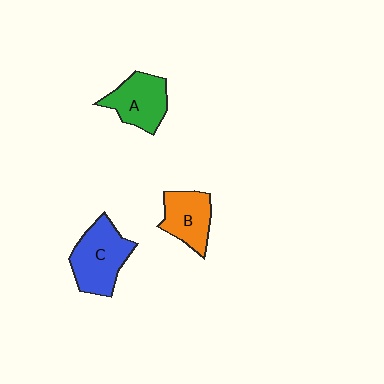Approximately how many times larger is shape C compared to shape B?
Approximately 1.3 times.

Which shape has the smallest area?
Shape B (orange).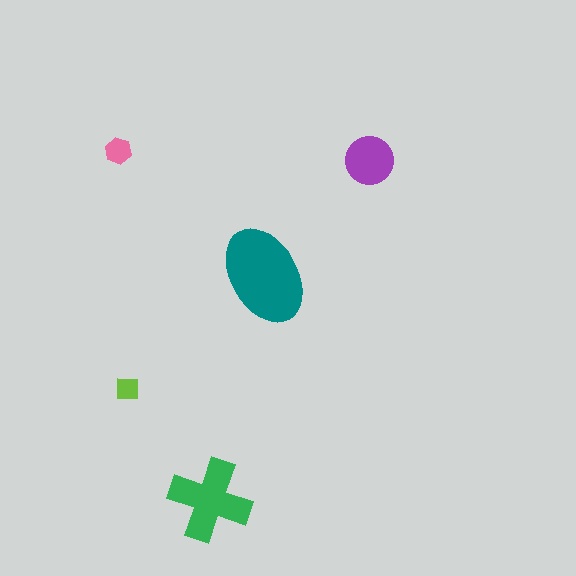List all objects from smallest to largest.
The lime square, the pink hexagon, the purple circle, the green cross, the teal ellipse.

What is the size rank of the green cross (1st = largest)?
2nd.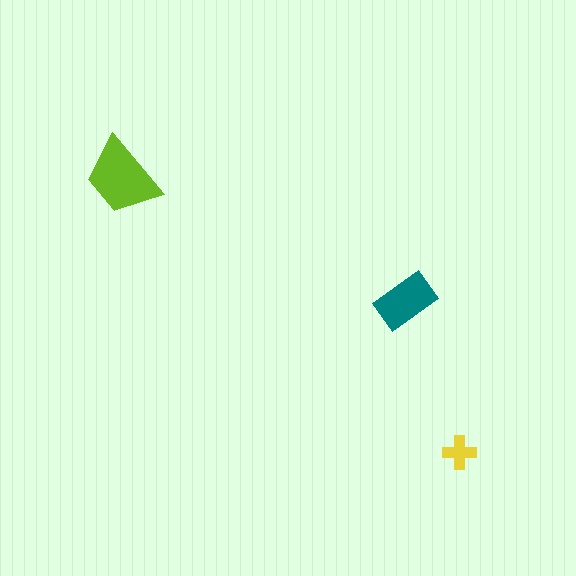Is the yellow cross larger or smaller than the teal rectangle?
Smaller.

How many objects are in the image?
There are 3 objects in the image.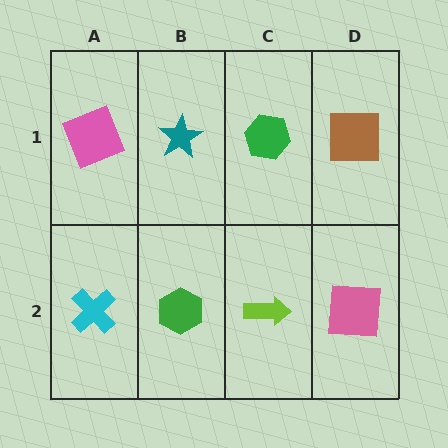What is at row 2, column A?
A cyan cross.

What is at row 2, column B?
A green hexagon.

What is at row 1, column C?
A green hexagon.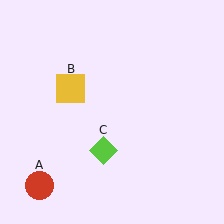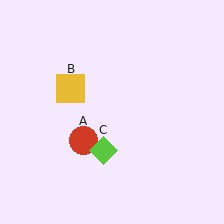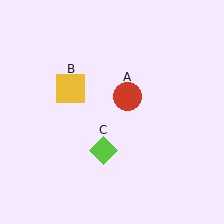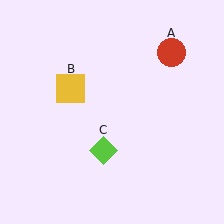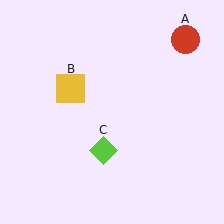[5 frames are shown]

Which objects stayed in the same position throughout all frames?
Yellow square (object B) and lime diamond (object C) remained stationary.